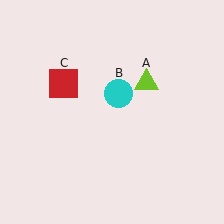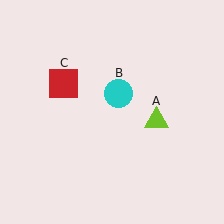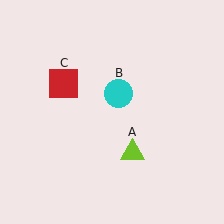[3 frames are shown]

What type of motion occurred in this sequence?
The lime triangle (object A) rotated clockwise around the center of the scene.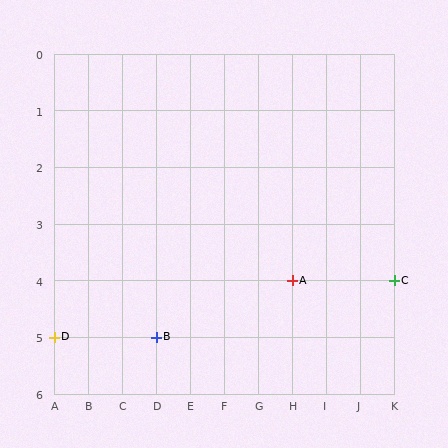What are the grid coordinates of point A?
Point A is at grid coordinates (H, 4).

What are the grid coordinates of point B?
Point B is at grid coordinates (D, 5).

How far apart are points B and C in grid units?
Points B and C are 7 columns and 1 row apart (about 7.1 grid units diagonally).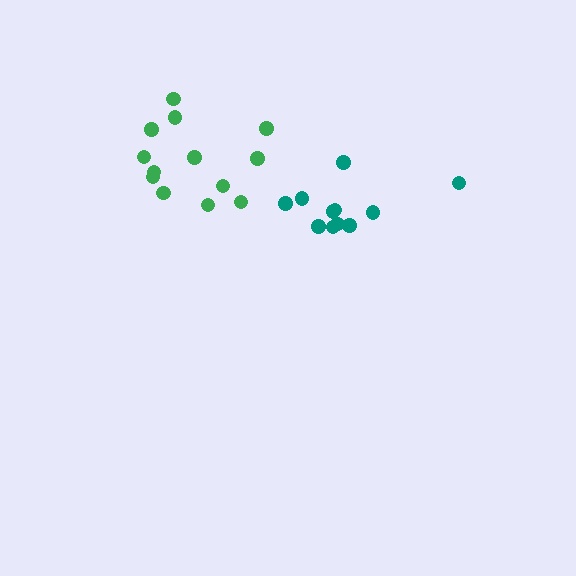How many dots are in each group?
Group 1: 11 dots, Group 2: 13 dots (24 total).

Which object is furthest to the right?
The teal cluster is rightmost.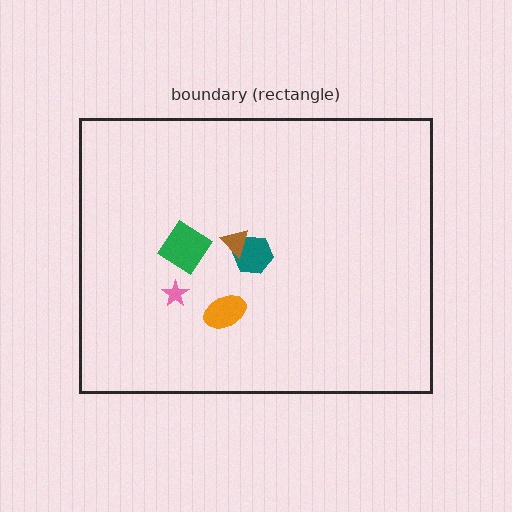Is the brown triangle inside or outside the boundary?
Inside.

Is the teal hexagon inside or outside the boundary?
Inside.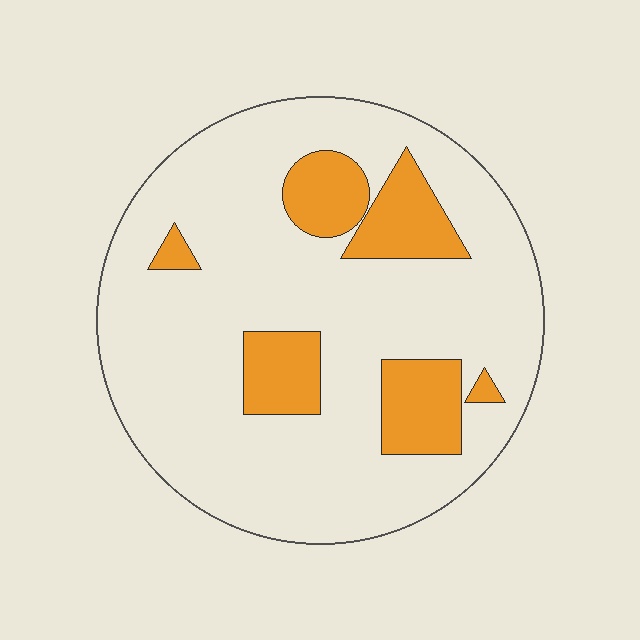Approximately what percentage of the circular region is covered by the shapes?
Approximately 20%.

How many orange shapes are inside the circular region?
6.